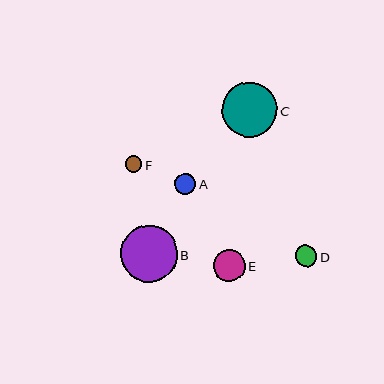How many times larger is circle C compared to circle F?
Circle C is approximately 3.3 times the size of circle F.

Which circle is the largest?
Circle B is the largest with a size of approximately 57 pixels.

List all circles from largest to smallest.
From largest to smallest: B, C, E, D, A, F.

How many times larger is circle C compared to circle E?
Circle C is approximately 1.7 times the size of circle E.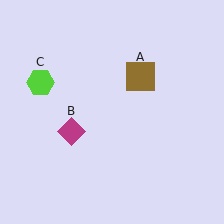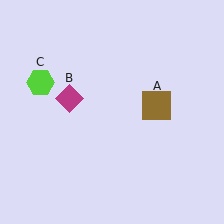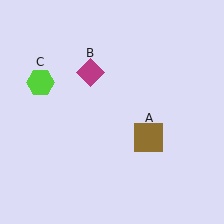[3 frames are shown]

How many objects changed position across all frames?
2 objects changed position: brown square (object A), magenta diamond (object B).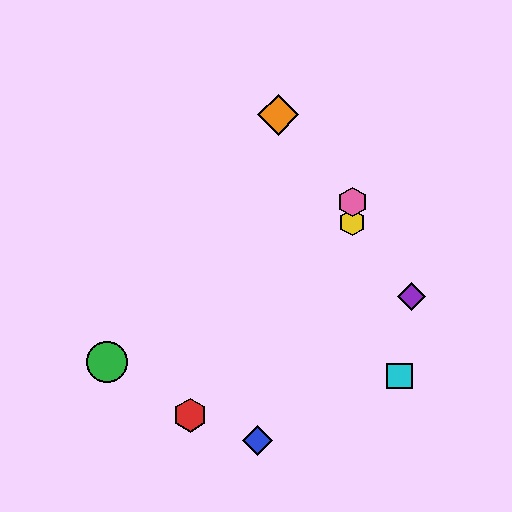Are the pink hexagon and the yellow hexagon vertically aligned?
Yes, both are at x≈352.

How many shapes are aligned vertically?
2 shapes (the yellow hexagon, the pink hexagon) are aligned vertically.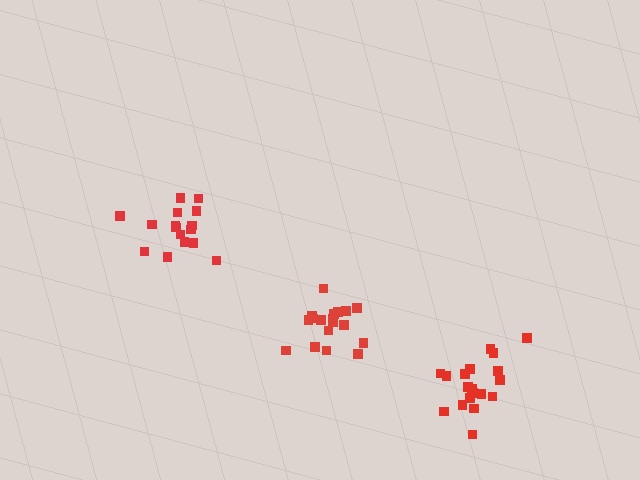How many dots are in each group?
Group 1: 16 dots, Group 2: 18 dots, Group 3: 20 dots (54 total).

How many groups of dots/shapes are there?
There are 3 groups.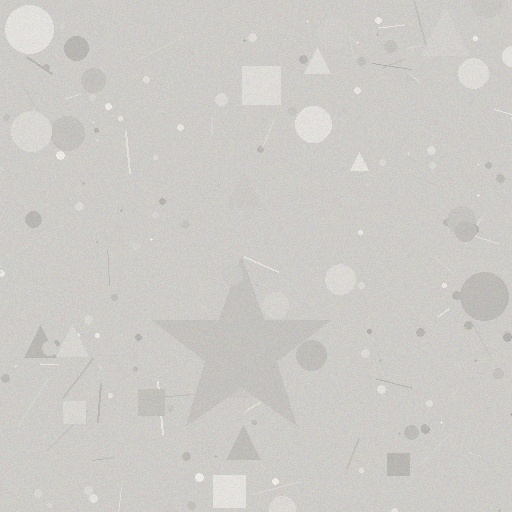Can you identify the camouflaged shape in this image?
The camouflaged shape is a star.